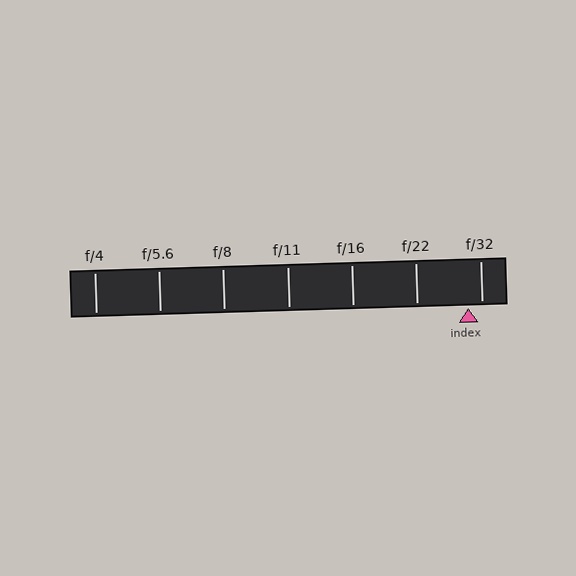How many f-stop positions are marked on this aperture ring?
There are 7 f-stop positions marked.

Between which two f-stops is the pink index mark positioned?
The index mark is between f/22 and f/32.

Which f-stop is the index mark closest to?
The index mark is closest to f/32.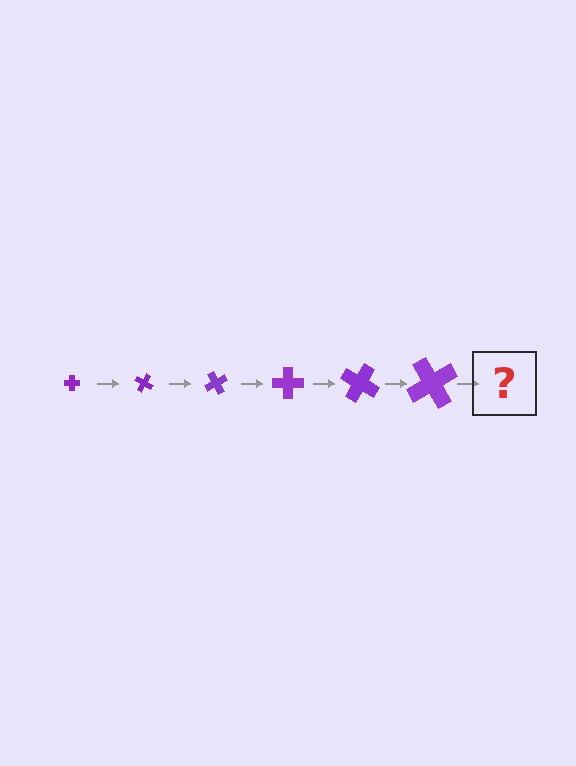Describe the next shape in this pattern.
It should be a cross, larger than the previous one and rotated 180 degrees from the start.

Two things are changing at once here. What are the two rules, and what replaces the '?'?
The two rules are that the cross grows larger each step and it rotates 30 degrees each step. The '?' should be a cross, larger than the previous one and rotated 180 degrees from the start.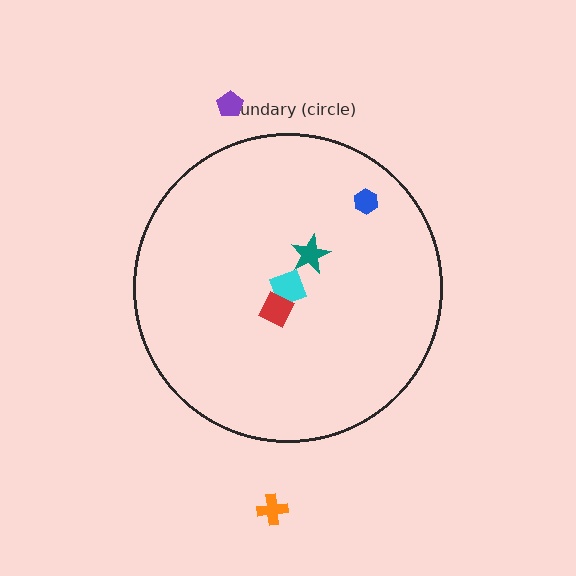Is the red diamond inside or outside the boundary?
Inside.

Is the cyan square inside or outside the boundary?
Inside.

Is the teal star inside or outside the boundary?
Inside.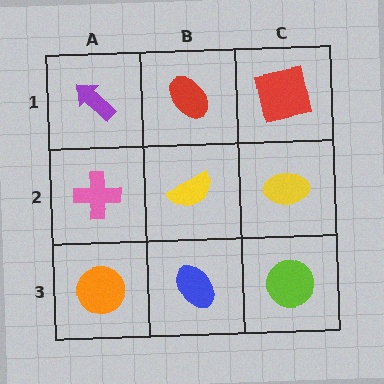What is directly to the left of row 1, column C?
A red ellipse.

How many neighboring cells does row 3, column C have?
2.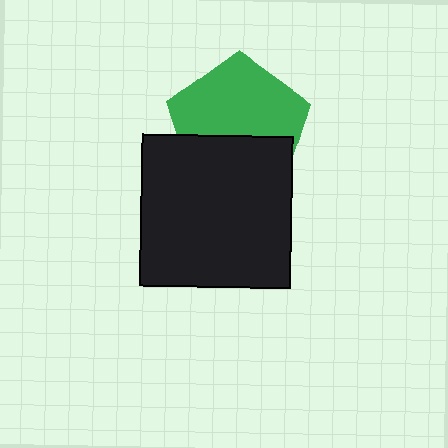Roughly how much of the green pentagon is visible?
About half of it is visible (roughly 60%).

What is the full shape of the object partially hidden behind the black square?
The partially hidden object is a green pentagon.